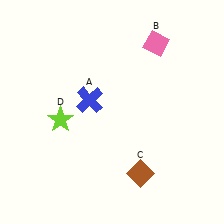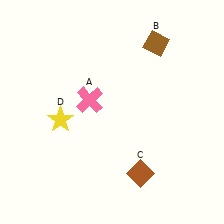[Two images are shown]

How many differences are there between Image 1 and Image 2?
There are 3 differences between the two images.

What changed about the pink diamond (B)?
In Image 1, B is pink. In Image 2, it changed to brown.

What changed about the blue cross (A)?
In Image 1, A is blue. In Image 2, it changed to pink.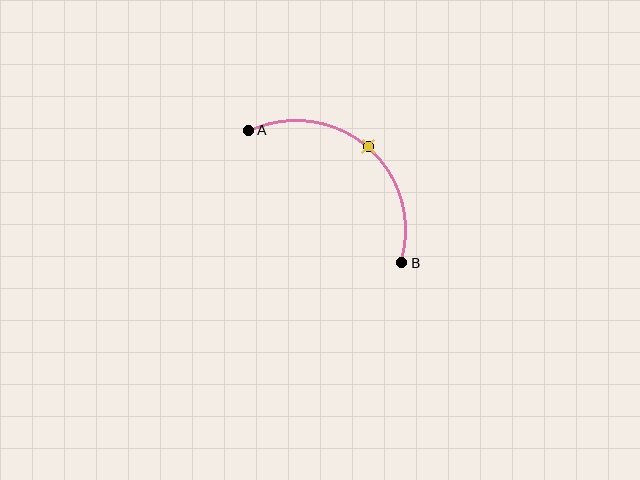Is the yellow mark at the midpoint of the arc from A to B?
Yes. The yellow mark lies on the arc at equal arc-length from both A and B — it is the arc midpoint.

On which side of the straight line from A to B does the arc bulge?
The arc bulges above and to the right of the straight line connecting A and B.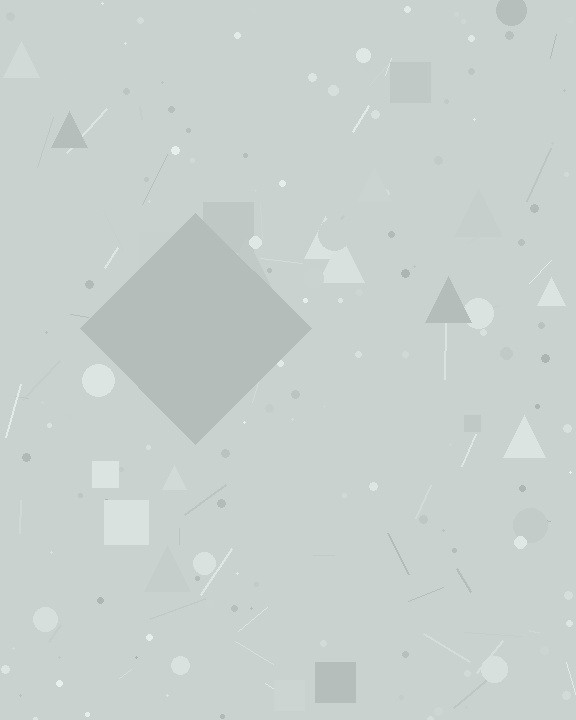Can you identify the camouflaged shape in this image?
The camouflaged shape is a diamond.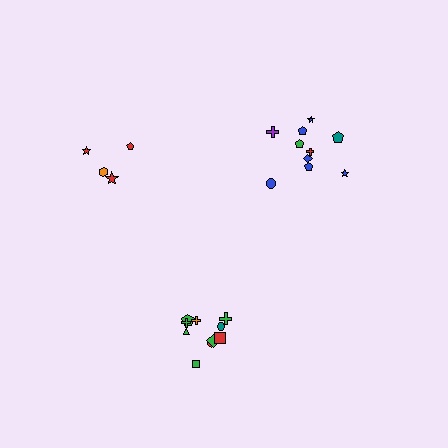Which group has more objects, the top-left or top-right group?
The top-right group.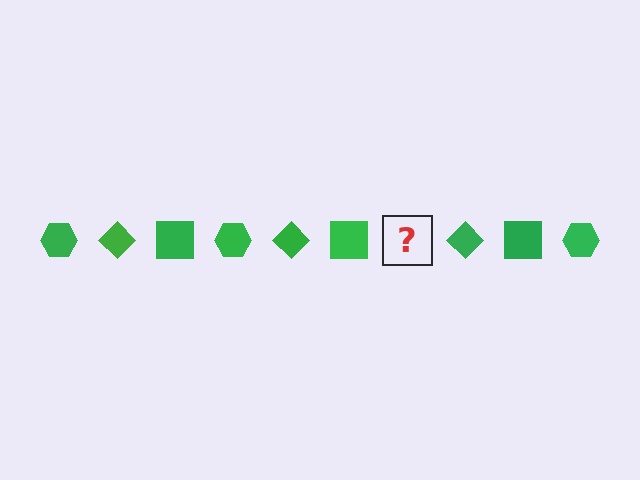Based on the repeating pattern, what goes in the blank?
The blank should be a green hexagon.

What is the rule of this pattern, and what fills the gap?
The rule is that the pattern cycles through hexagon, diamond, square shapes in green. The gap should be filled with a green hexagon.